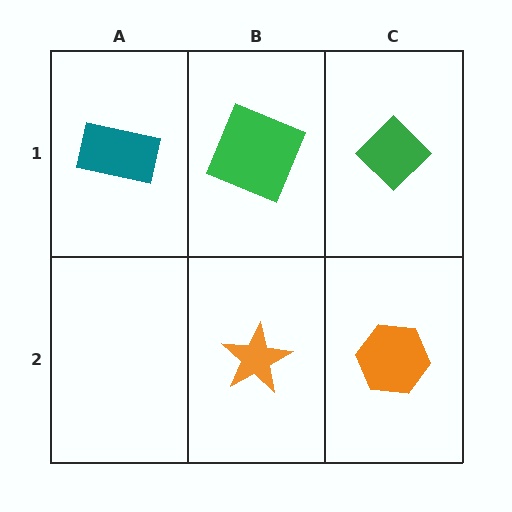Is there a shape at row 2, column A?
No, that cell is empty.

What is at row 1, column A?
A teal rectangle.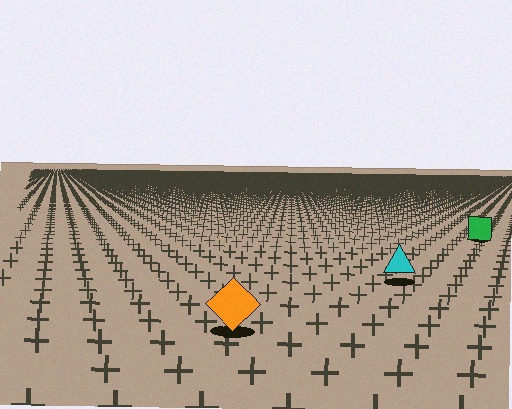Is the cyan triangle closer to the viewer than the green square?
Yes. The cyan triangle is closer — you can tell from the texture gradient: the ground texture is coarser near it.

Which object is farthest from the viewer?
The green square is farthest from the viewer. It appears smaller and the ground texture around it is denser.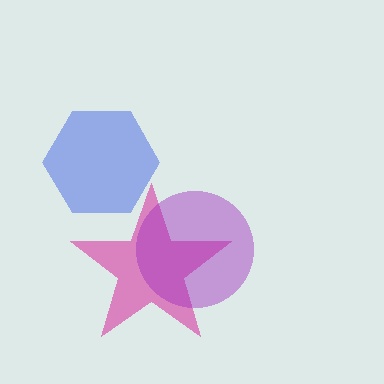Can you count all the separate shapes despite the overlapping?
Yes, there are 3 separate shapes.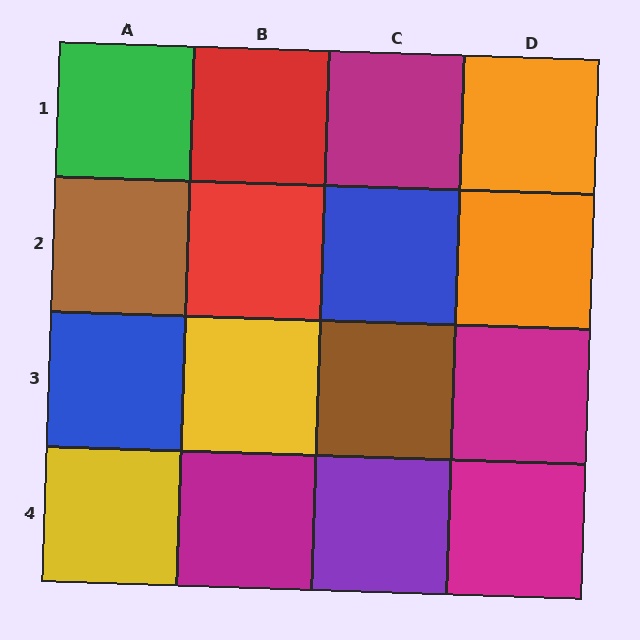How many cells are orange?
2 cells are orange.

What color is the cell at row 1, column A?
Green.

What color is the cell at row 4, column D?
Magenta.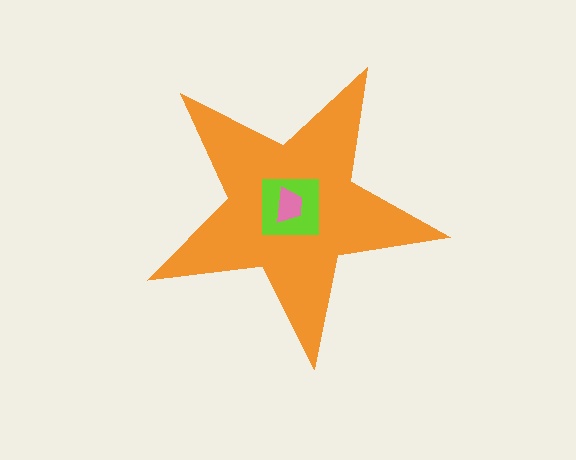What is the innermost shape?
The pink trapezoid.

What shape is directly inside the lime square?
The pink trapezoid.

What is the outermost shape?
The orange star.